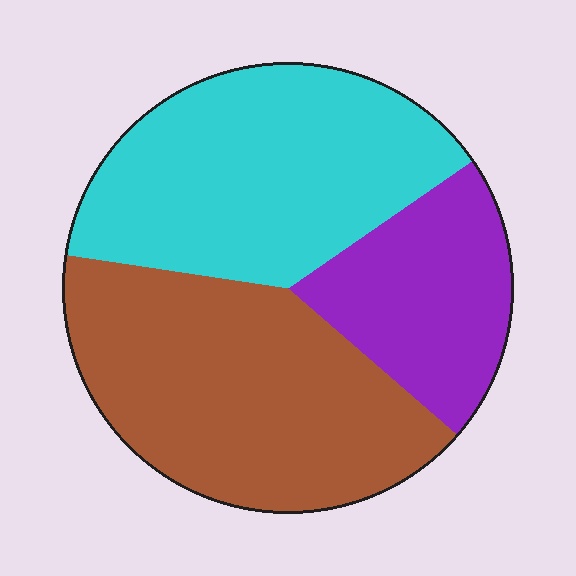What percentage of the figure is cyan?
Cyan takes up about three eighths (3/8) of the figure.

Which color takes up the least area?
Purple, at roughly 20%.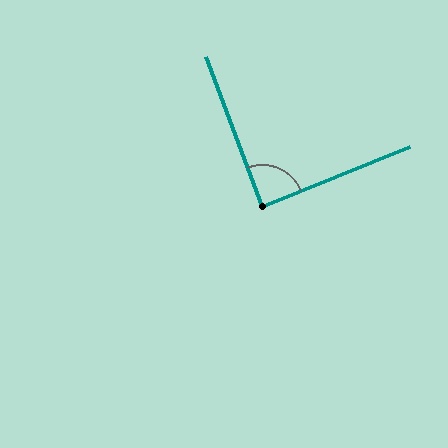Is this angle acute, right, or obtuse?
It is approximately a right angle.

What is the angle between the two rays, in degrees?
Approximately 89 degrees.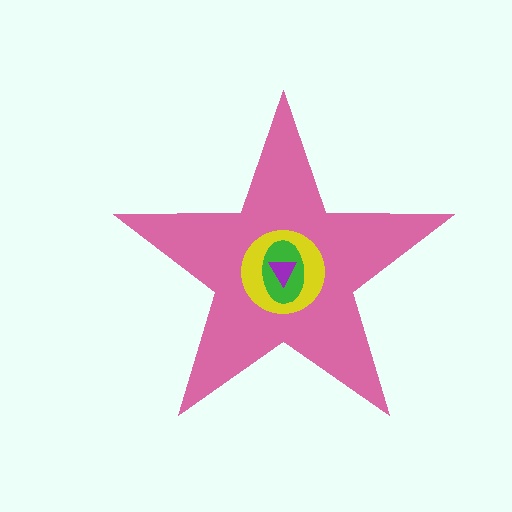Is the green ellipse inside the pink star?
Yes.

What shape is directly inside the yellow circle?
The green ellipse.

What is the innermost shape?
The purple triangle.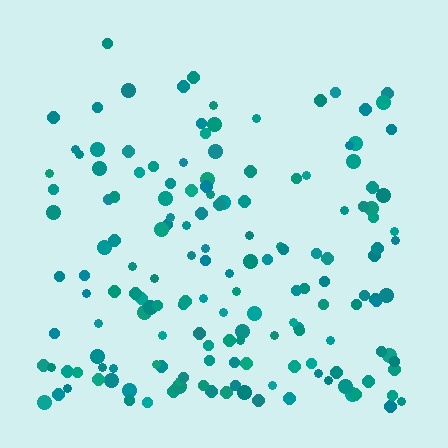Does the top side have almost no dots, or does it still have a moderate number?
Still a moderate number, just noticeably fewer than the bottom.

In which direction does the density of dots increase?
From top to bottom, with the bottom side densest.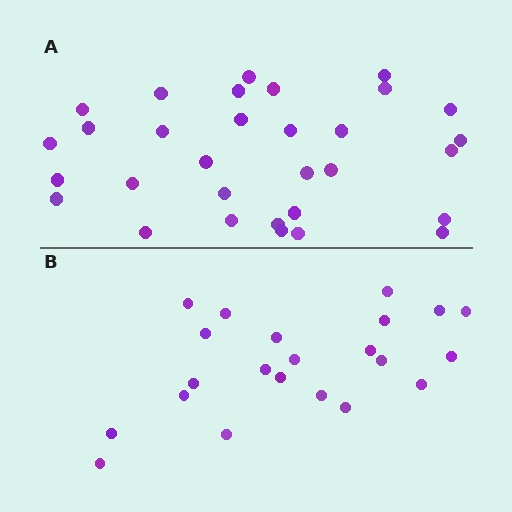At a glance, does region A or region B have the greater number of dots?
Region A (the top region) has more dots.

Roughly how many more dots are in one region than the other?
Region A has roughly 8 or so more dots than region B.